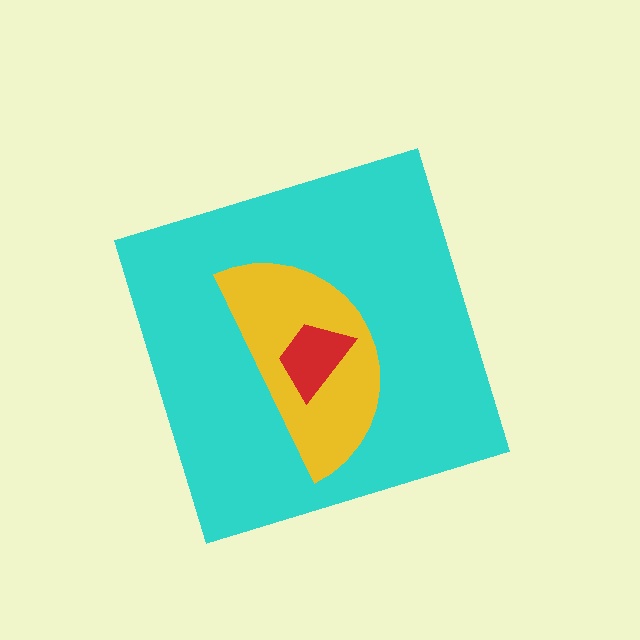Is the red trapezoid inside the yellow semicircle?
Yes.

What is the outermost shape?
The cyan diamond.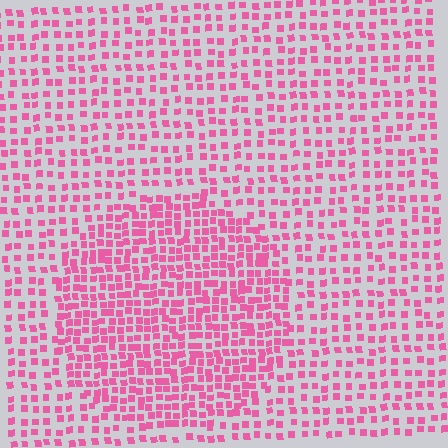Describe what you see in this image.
The image contains small pink elements arranged at two different densities. A circle-shaped region is visible where the elements are more densely packed than the surrounding area.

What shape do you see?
I see a circle.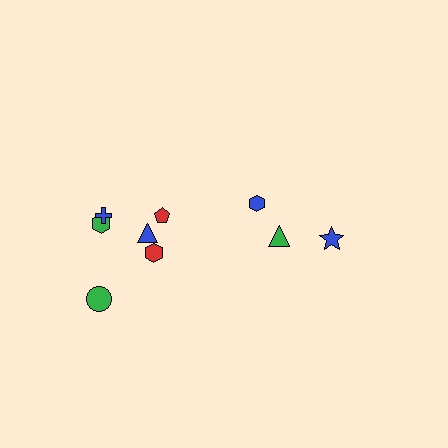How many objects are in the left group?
There are 6 objects.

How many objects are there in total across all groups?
There are 9 objects.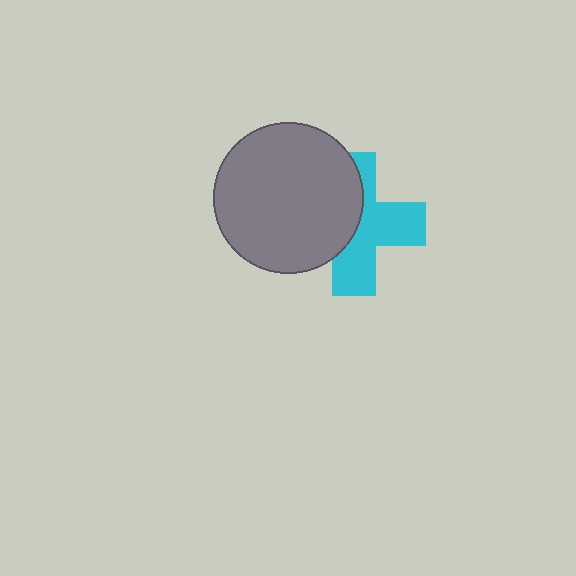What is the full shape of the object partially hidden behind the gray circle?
The partially hidden object is a cyan cross.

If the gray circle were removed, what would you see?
You would see the complete cyan cross.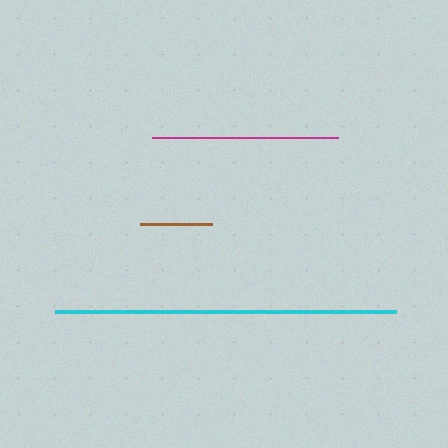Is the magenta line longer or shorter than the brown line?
The magenta line is longer than the brown line.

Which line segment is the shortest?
The brown line is the shortest at approximately 72 pixels.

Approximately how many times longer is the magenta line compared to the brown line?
The magenta line is approximately 2.6 times the length of the brown line.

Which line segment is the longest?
The cyan line is the longest at approximately 342 pixels.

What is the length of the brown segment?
The brown segment is approximately 72 pixels long.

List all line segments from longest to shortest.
From longest to shortest: cyan, magenta, brown.